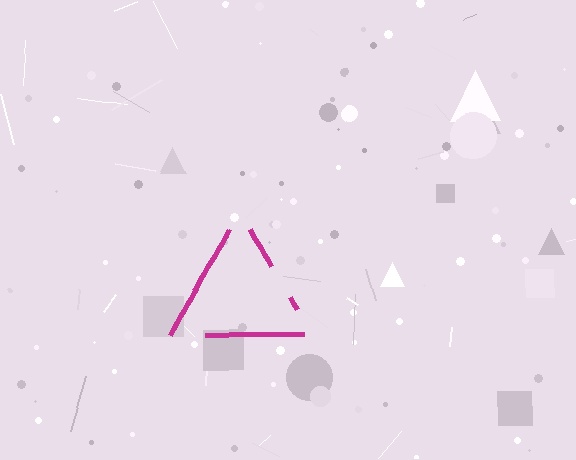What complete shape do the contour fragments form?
The contour fragments form a triangle.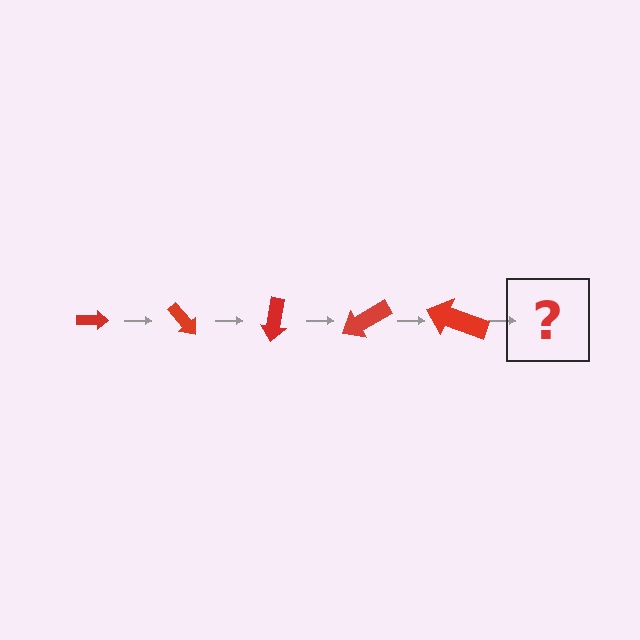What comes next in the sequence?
The next element should be an arrow, larger than the previous one and rotated 250 degrees from the start.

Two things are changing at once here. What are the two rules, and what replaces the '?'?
The two rules are that the arrow grows larger each step and it rotates 50 degrees each step. The '?' should be an arrow, larger than the previous one and rotated 250 degrees from the start.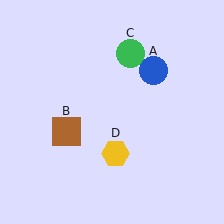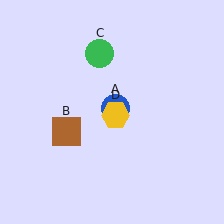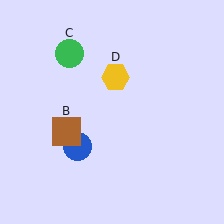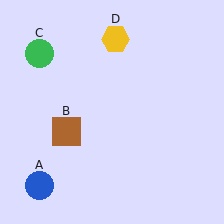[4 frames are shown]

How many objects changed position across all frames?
3 objects changed position: blue circle (object A), green circle (object C), yellow hexagon (object D).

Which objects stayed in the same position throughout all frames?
Brown square (object B) remained stationary.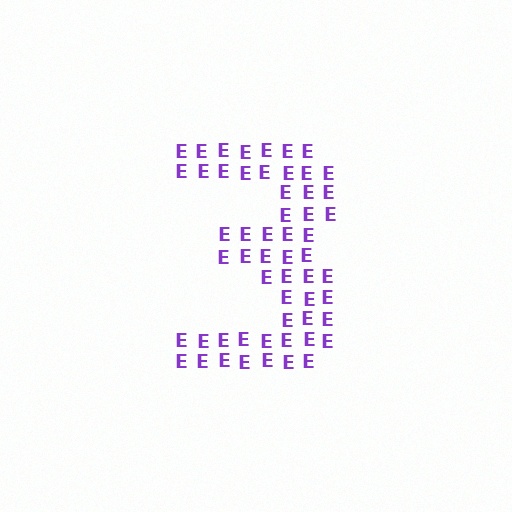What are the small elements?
The small elements are letter E's.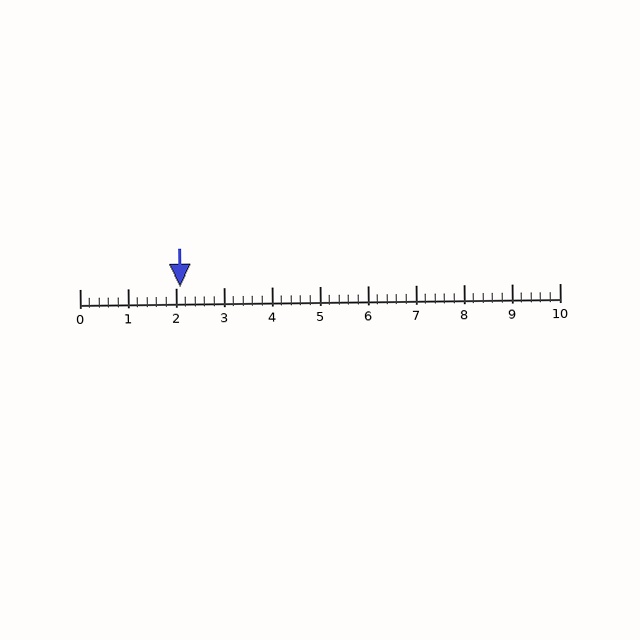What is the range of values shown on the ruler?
The ruler shows values from 0 to 10.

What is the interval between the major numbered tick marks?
The major tick marks are spaced 1 units apart.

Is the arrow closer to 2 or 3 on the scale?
The arrow is closer to 2.